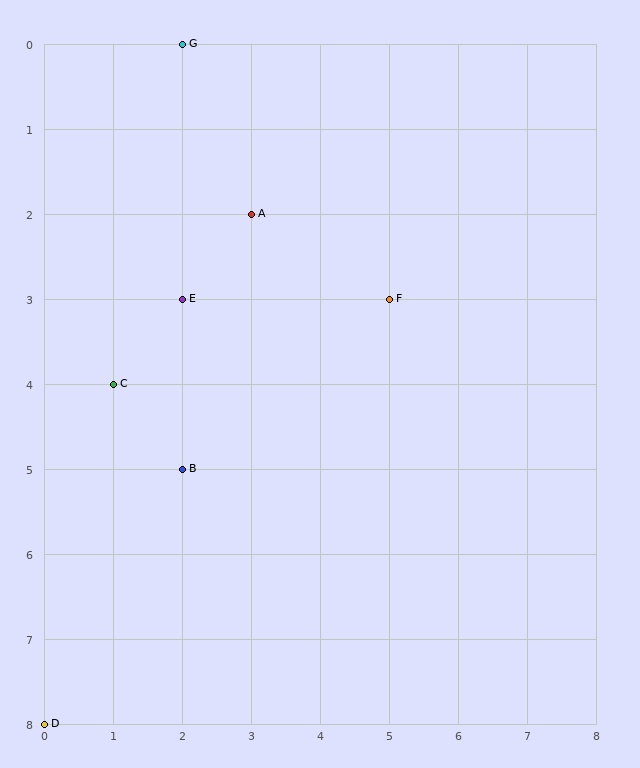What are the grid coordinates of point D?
Point D is at grid coordinates (0, 8).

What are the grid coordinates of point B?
Point B is at grid coordinates (2, 5).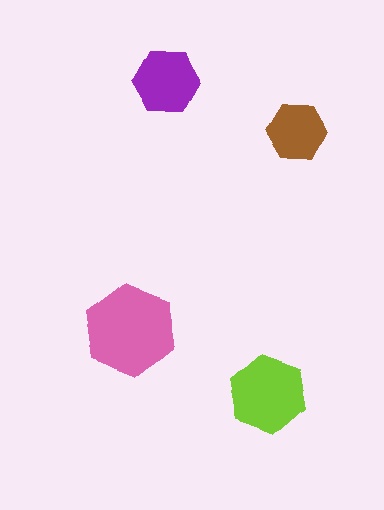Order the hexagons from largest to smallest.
the pink one, the lime one, the purple one, the brown one.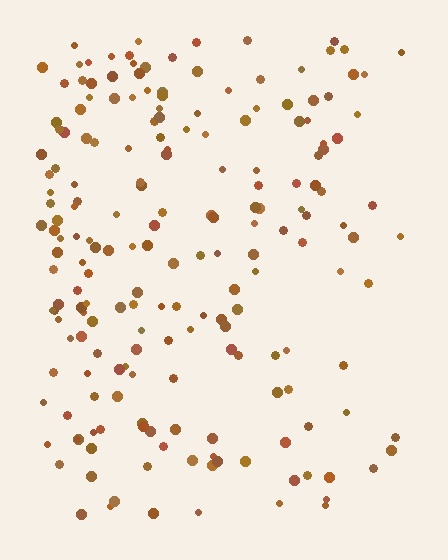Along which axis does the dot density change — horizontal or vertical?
Horizontal.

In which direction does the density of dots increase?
From right to left, with the left side densest.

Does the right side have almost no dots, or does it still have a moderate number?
Still a moderate number, just noticeably fewer than the left.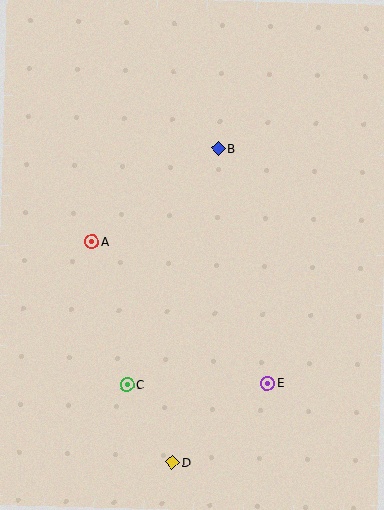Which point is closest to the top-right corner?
Point B is closest to the top-right corner.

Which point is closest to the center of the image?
Point A at (92, 242) is closest to the center.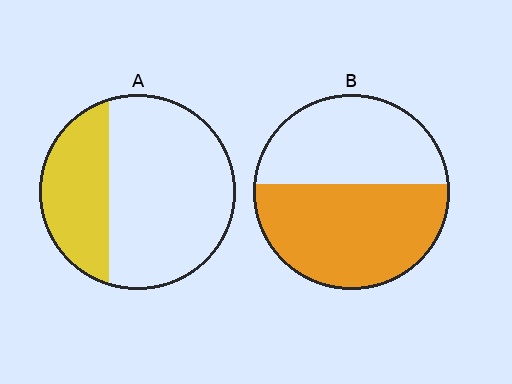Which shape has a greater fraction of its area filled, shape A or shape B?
Shape B.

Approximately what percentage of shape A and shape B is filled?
A is approximately 30% and B is approximately 55%.